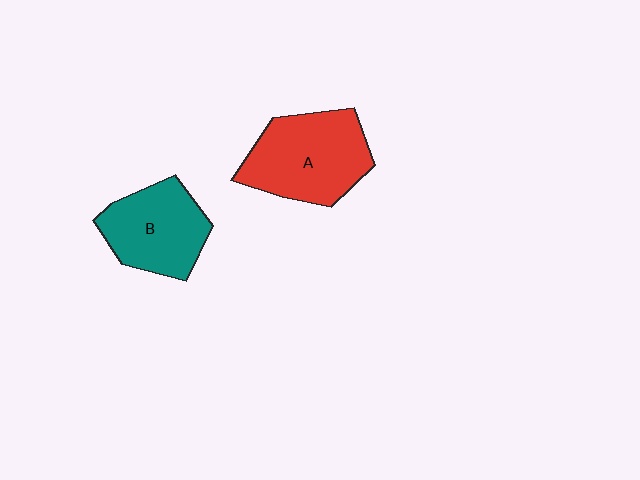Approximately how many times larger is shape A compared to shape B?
Approximately 1.2 times.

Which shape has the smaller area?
Shape B (teal).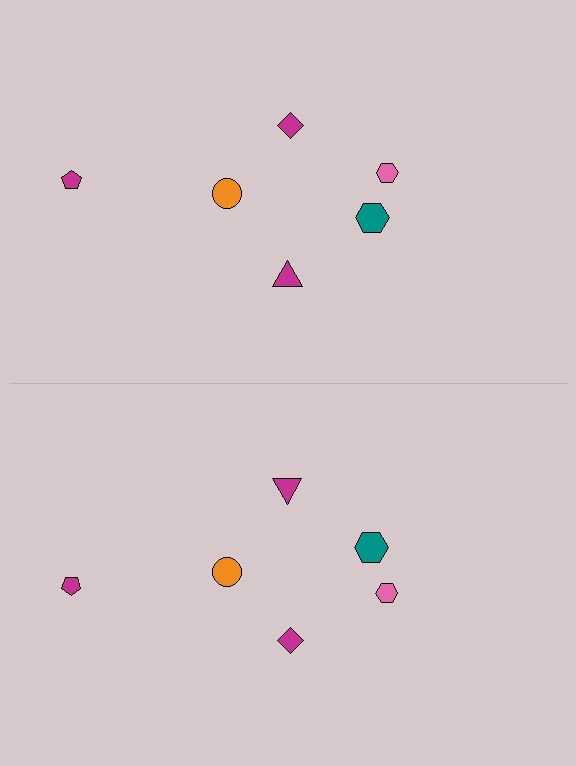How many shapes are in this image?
There are 12 shapes in this image.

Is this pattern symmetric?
Yes, this pattern has bilateral (reflection) symmetry.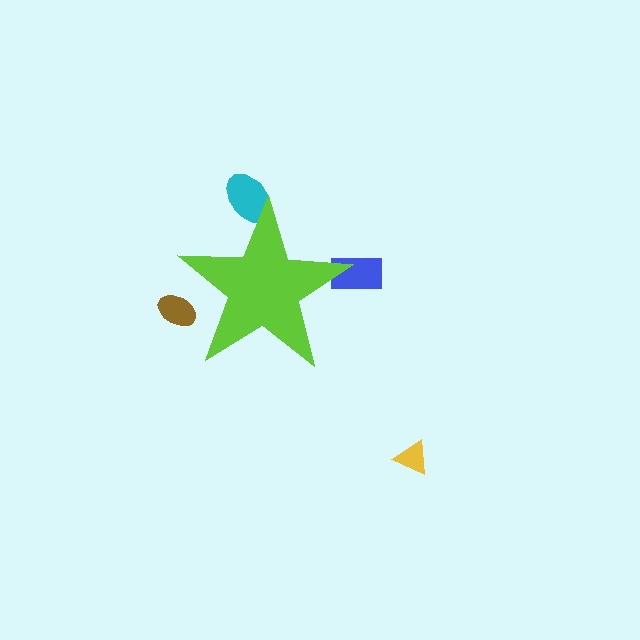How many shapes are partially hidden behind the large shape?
3 shapes are partially hidden.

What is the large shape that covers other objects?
A lime star.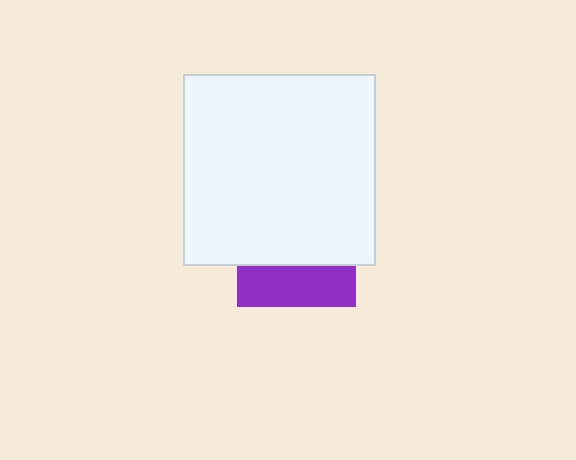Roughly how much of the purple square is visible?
A small part of it is visible (roughly 36%).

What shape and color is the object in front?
The object in front is a white square.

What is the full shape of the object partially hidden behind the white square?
The partially hidden object is a purple square.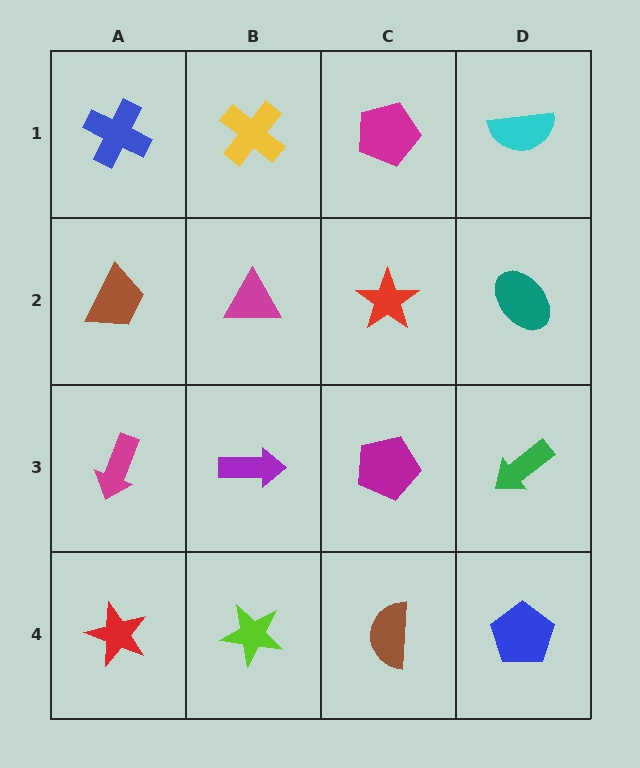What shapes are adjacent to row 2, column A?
A blue cross (row 1, column A), a magenta arrow (row 3, column A), a magenta triangle (row 2, column B).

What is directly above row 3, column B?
A magenta triangle.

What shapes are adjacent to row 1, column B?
A magenta triangle (row 2, column B), a blue cross (row 1, column A), a magenta pentagon (row 1, column C).